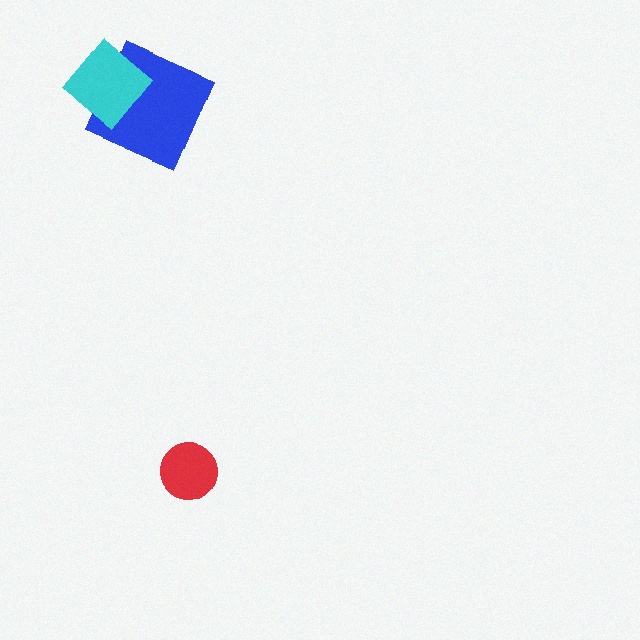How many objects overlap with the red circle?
0 objects overlap with the red circle.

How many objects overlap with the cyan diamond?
1 object overlaps with the cyan diamond.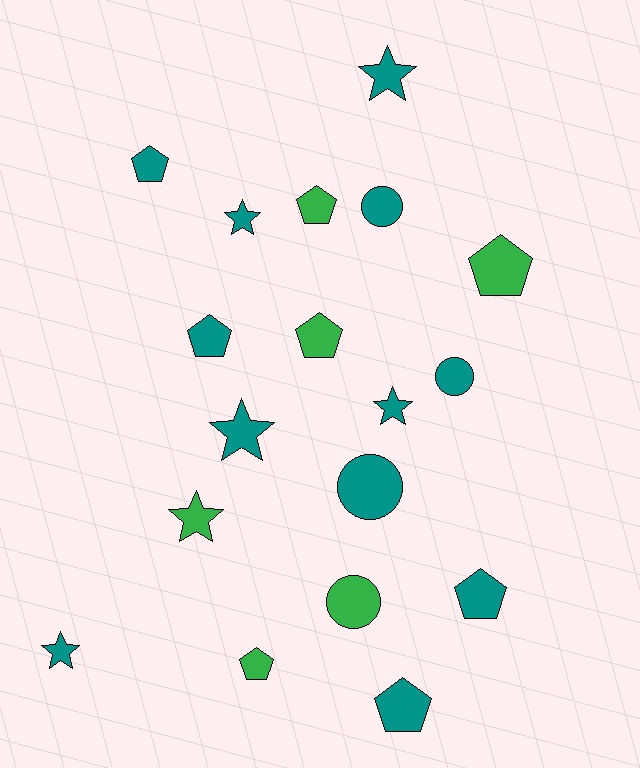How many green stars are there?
There is 1 green star.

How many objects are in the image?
There are 18 objects.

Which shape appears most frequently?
Pentagon, with 8 objects.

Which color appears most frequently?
Teal, with 12 objects.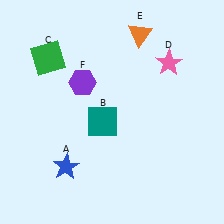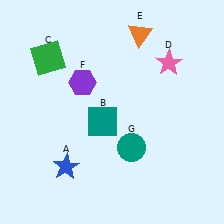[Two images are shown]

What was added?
A teal circle (G) was added in Image 2.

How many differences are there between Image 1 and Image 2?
There is 1 difference between the two images.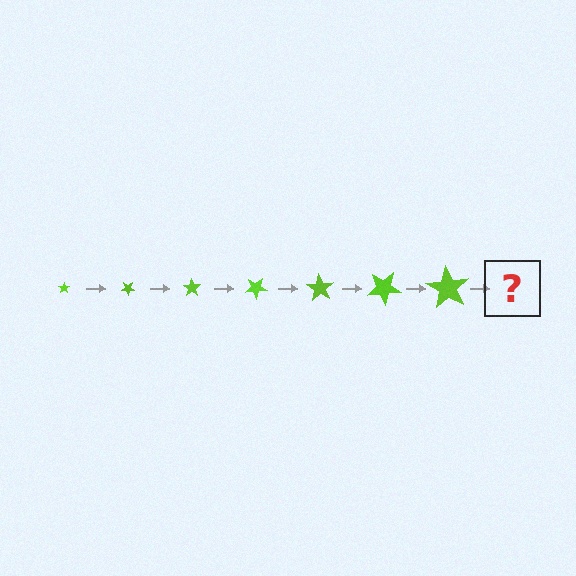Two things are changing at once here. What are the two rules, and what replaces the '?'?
The two rules are that the star grows larger each step and it rotates 35 degrees each step. The '?' should be a star, larger than the previous one and rotated 245 degrees from the start.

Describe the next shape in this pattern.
It should be a star, larger than the previous one and rotated 245 degrees from the start.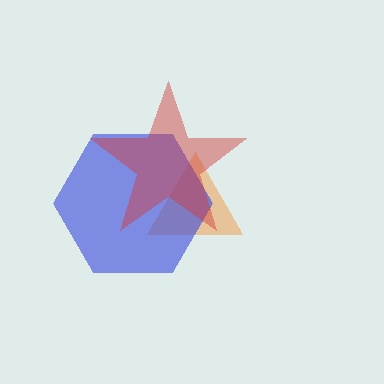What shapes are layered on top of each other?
The layered shapes are: an orange triangle, a blue hexagon, a red star.